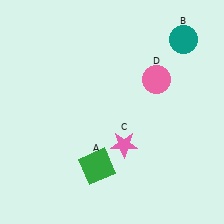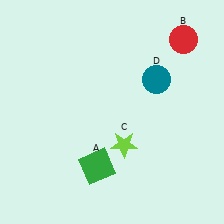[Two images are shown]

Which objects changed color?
B changed from teal to red. C changed from pink to lime. D changed from pink to teal.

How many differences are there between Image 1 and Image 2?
There are 3 differences between the two images.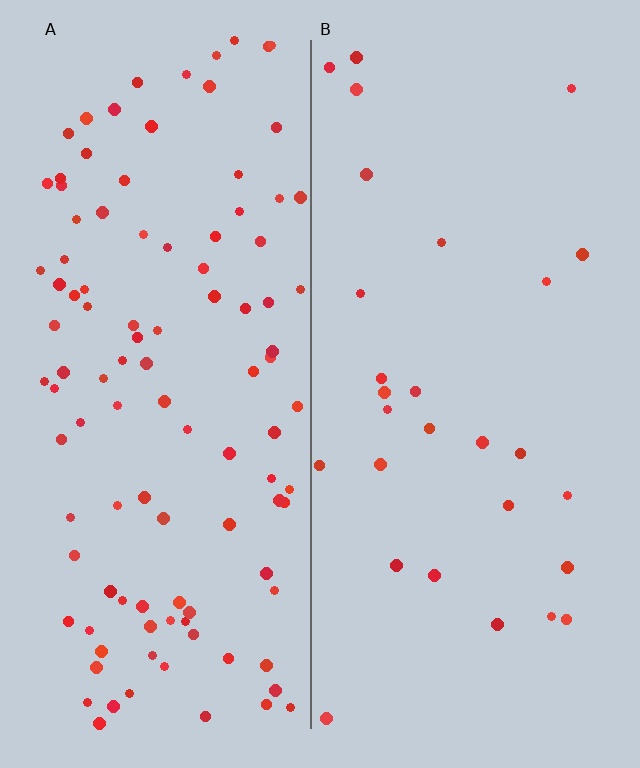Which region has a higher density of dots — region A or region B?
A (the left).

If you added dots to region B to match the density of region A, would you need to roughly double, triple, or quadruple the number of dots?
Approximately quadruple.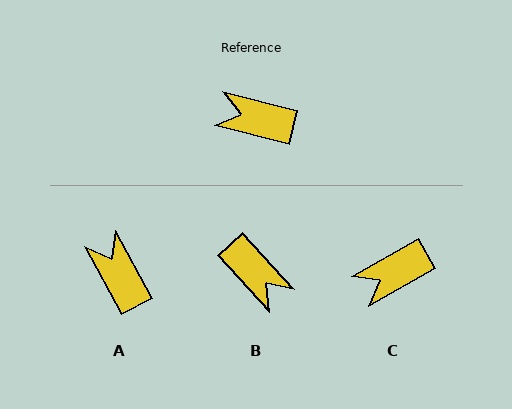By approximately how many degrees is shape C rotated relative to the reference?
Approximately 44 degrees counter-clockwise.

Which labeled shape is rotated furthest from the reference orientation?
B, about 146 degrees away.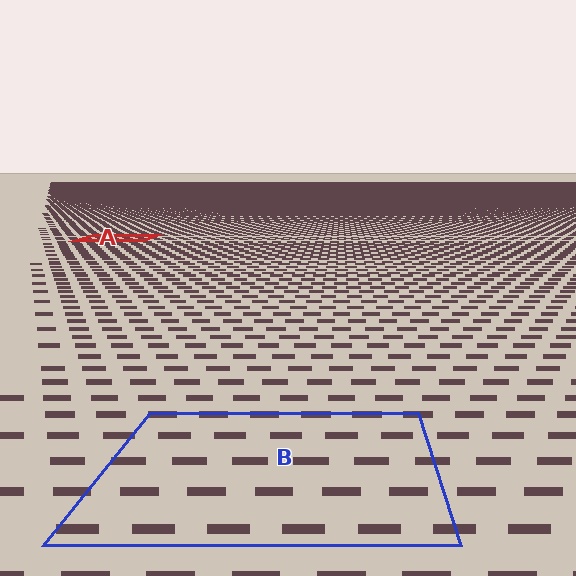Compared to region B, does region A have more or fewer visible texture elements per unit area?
Region A has more texture elements per unit area — they are packed more densely because it is farther away.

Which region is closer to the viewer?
Region B is closer. The texture elements there are larger and more spread out.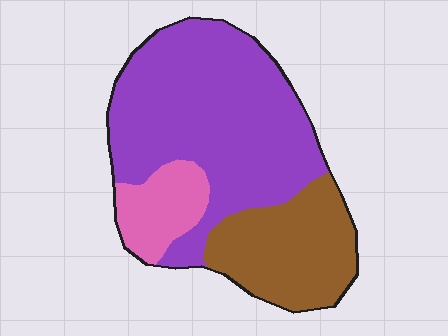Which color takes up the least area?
Pink, at roughly 15%.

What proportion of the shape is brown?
Brown covers around 25% of the shape.